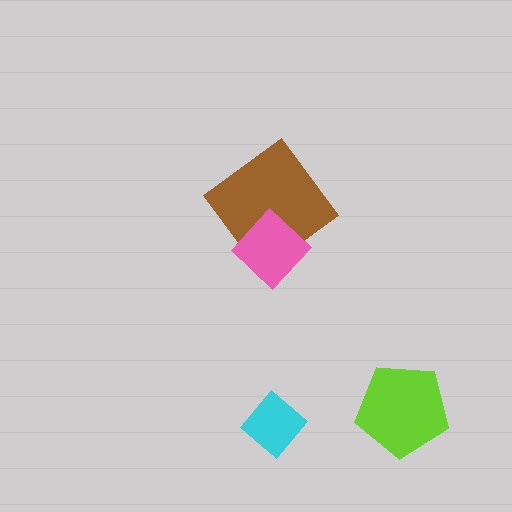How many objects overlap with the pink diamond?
1 object overlaps with the pink diamond.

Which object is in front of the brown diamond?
The pink diamond is in front of the brown diamond.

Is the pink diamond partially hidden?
No, no other shape covers it.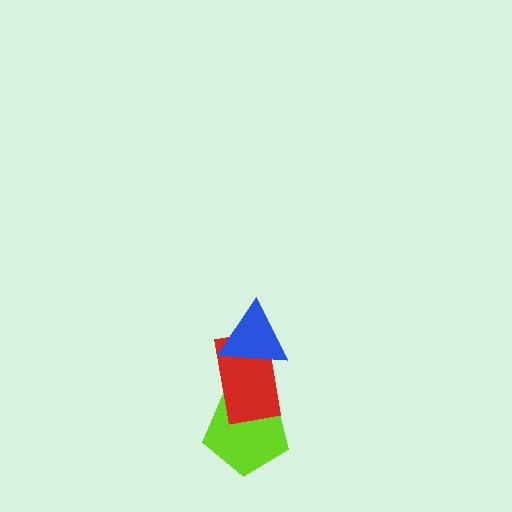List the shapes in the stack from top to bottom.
From top to bottom: the blue triangle, the red rectangle, the lime pentagon.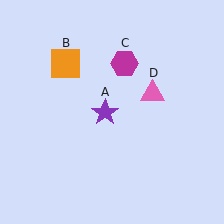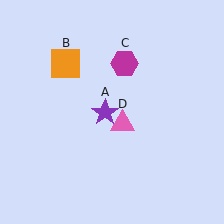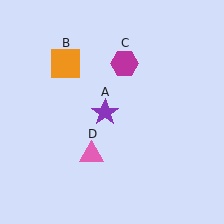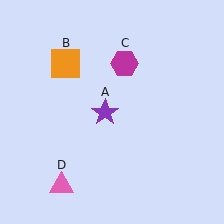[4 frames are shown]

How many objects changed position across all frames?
1 object changed position: pink triangle (object D).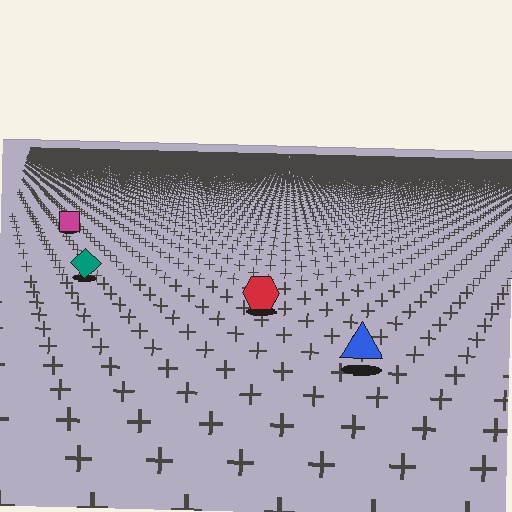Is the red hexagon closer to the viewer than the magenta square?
Yes. The red hexagon is closer — you can tell from the texture gradient: the ground texture is coarser near it.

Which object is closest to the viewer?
The blue triangle is closest. The texture marks near it are larger and more spread out.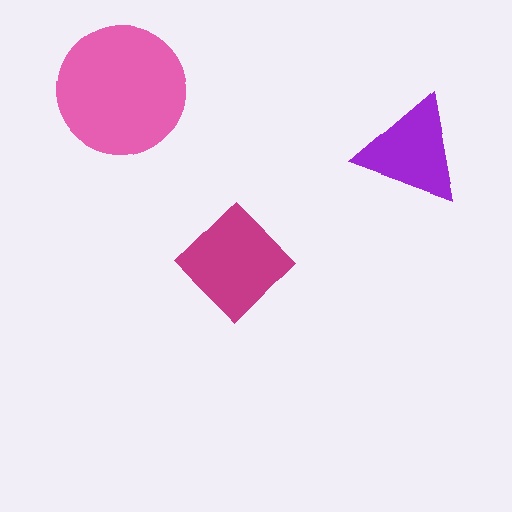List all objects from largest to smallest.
The pink circle, the magenta diamond, the purple triangle.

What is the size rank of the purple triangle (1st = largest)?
3rd.